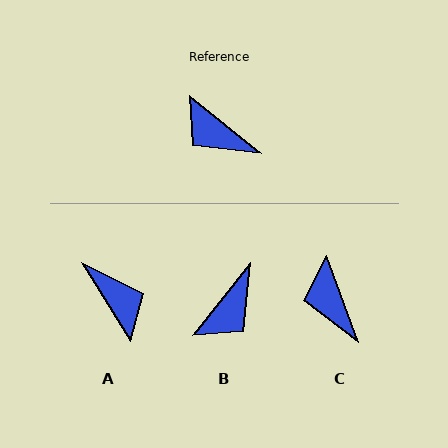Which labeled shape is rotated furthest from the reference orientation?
A, about 160 degrees away.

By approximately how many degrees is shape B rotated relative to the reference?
Approximately 90 degrees counter-clockwise.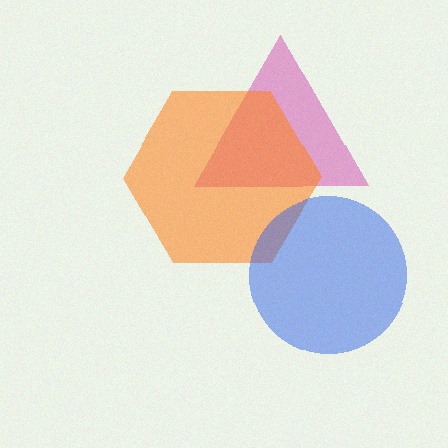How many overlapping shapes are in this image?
There are 3 overlapping shapes in the image.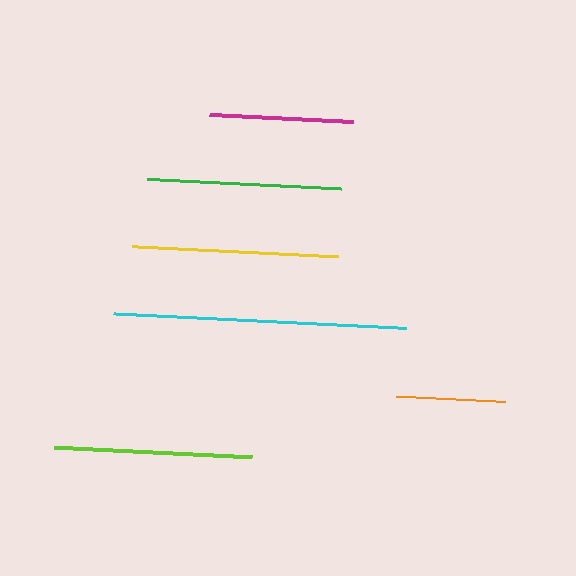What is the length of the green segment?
The green segment is approximately 194 pixels long.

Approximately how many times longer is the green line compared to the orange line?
The green line is approximately 1.8 times the length of the orange line.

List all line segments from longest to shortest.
From longest to shortest: cyan, yellow, lime, green, magenta, orange.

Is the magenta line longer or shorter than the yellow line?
The yellow line is longer than the magenta line.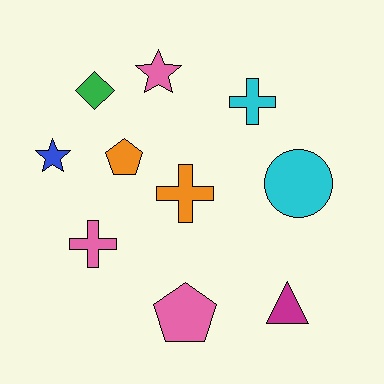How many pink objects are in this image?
There are 3 pink objects.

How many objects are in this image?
There are 10 objects.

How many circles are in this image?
There is 1 circle.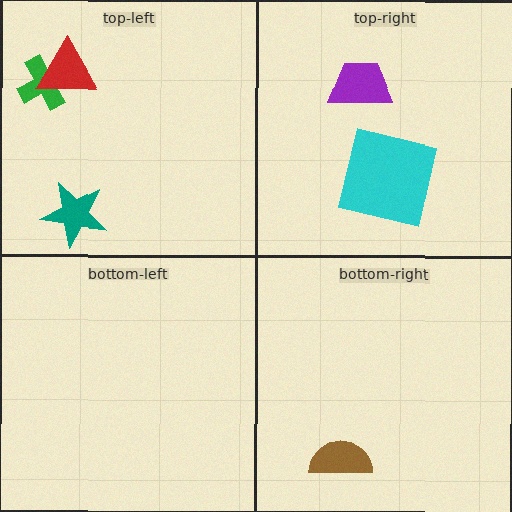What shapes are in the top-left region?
The green cross, the red triangle, the teal star.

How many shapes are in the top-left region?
3.